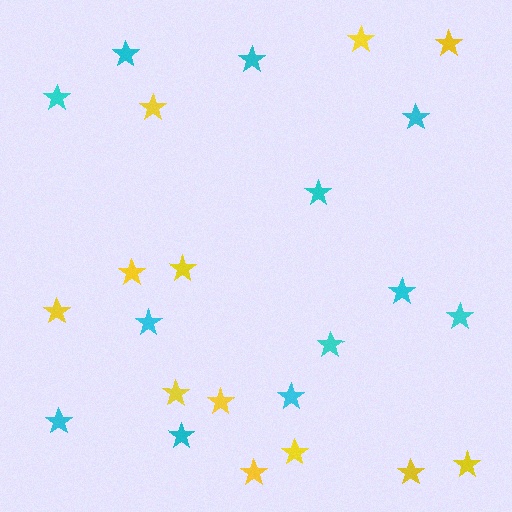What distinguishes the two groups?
There are 2 groups: one group of cyan stars (12) and one group of yellow stars (12).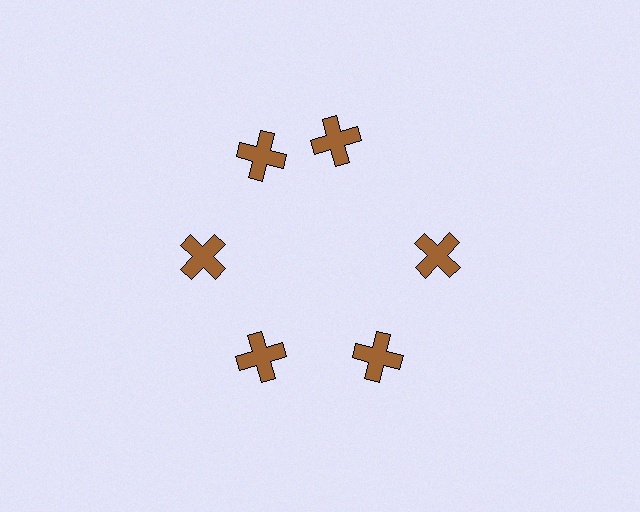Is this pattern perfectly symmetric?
No. The 6 brown crosses are arranged in a ring, but one element near the 1 o'clock position is rotated out of alignment along the ring, breaking the 6-fold rotational symmetry.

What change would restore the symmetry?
The symmetry would be restored by rotating it back into even spacing with its neighbors so that all 6 crosses sit at equal angles and equal distance from the center.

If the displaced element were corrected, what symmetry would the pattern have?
It would have 6-fold rotational symmetry — the pattern would map onto itself every 60 degrees.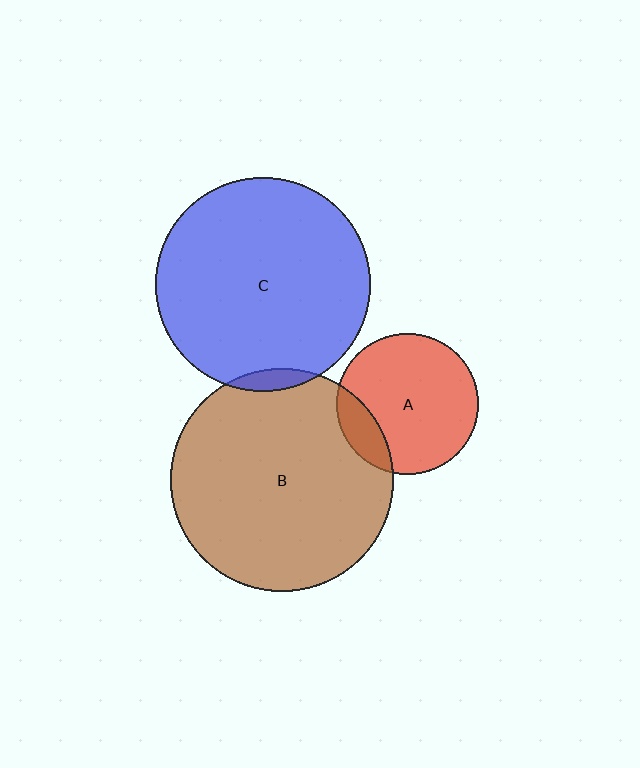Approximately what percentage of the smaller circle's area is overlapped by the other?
Approximately 5%.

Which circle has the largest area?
Circle B (brown).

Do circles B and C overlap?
Yes.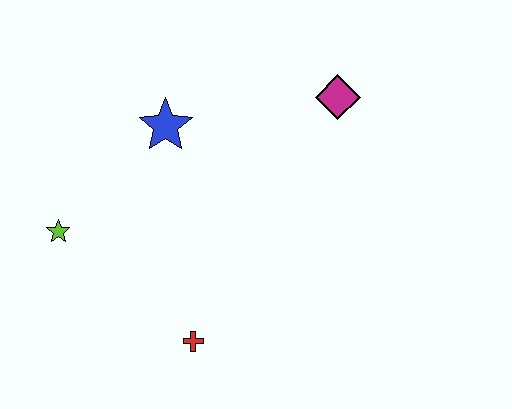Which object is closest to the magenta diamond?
The blue star is closest to the magenta diamond.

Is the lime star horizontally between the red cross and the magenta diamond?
No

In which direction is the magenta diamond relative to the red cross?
The magenta diamond is above the red cross.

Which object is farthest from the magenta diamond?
The lime star is farthest from the magenta diamond.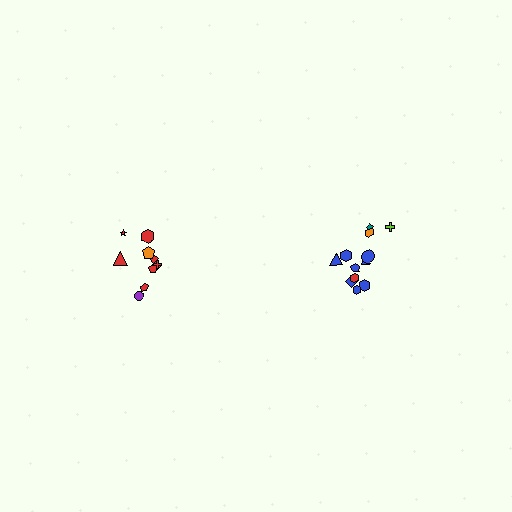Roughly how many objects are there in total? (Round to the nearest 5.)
Roughly 20 objects in total.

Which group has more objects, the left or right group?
The right group.